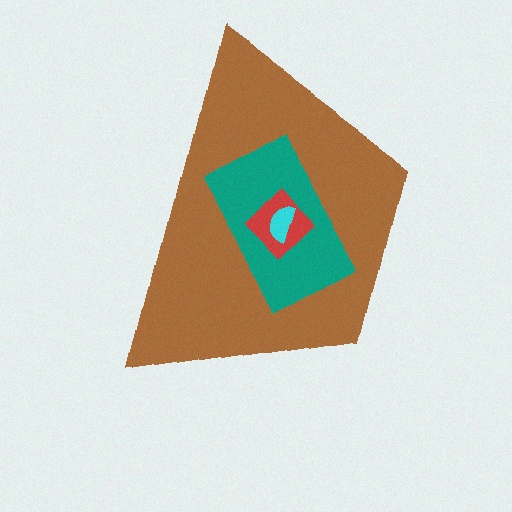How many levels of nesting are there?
4.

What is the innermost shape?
The cyan semicircle.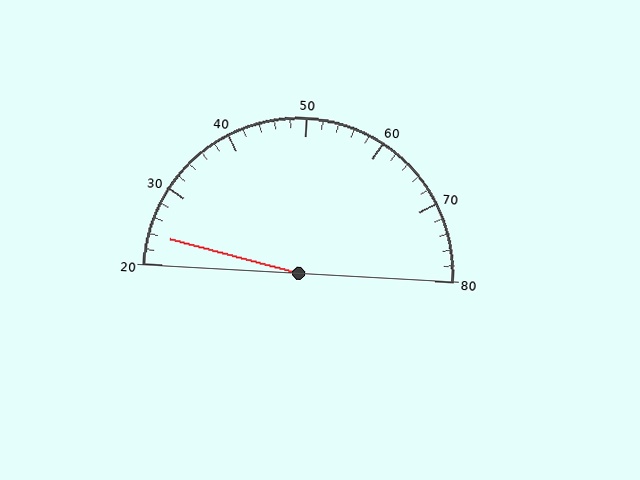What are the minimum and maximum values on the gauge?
The gauge ranges from 20 to 80.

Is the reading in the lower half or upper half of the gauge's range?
The reading is in the lower half of the range (20 to 80).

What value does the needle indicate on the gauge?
The needle indicates approximately 24.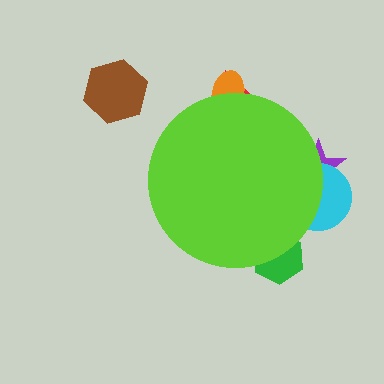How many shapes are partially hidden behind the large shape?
5 shapes are partially hidden.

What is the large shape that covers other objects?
A lime circle.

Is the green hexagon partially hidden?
Yes, the green hexagon is partially hidden behind the lime circle.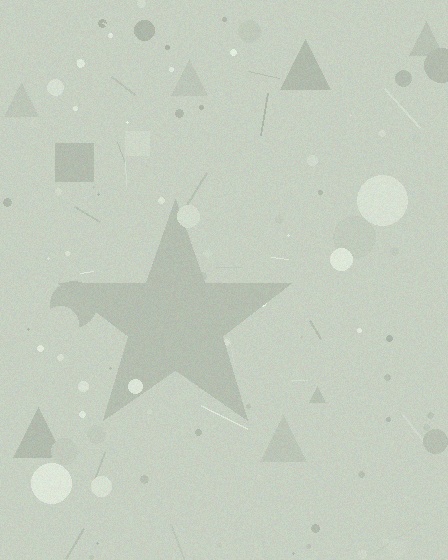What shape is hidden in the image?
A star is hidden in the image.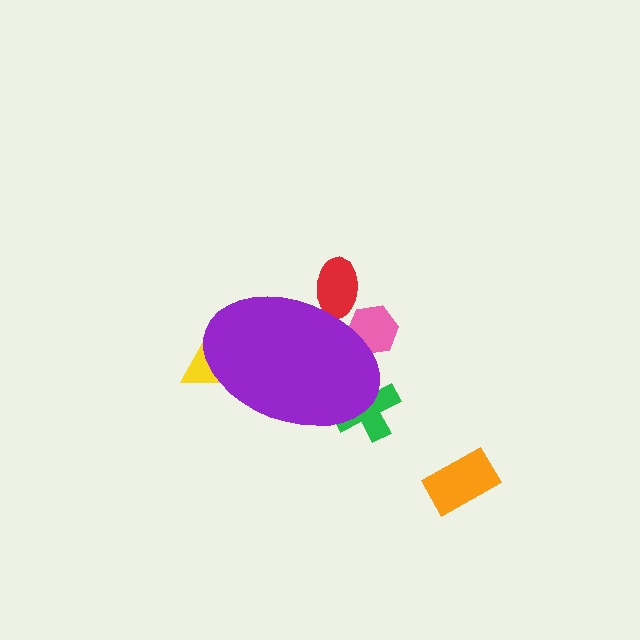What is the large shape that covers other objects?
A purple ellipse.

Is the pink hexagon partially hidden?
Yes, the pink hexagon is partially hidden behind the purple ellipse.